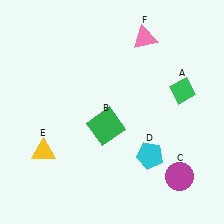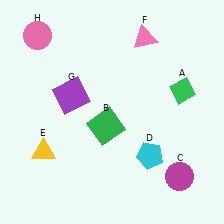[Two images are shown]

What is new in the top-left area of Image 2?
A purple square (G) was added in the top-left area of Image 2.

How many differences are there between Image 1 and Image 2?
There are 2 differences between the two images.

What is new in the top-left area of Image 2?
A pink circle (H) was added in the top-left area of Image 2.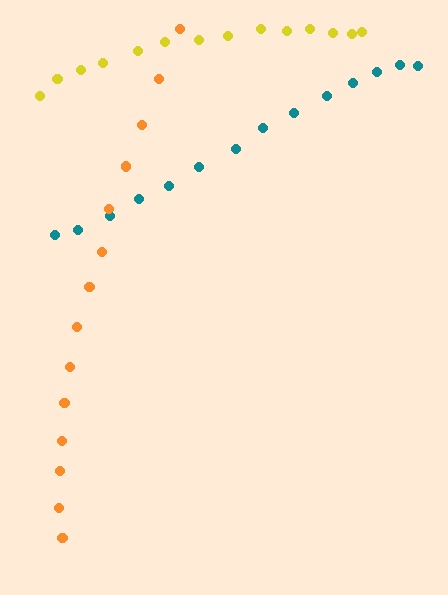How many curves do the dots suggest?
There are 3 distinct paths.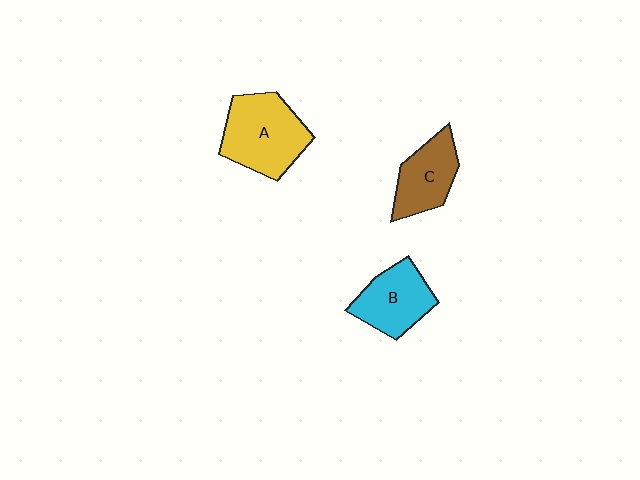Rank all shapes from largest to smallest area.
From largest to smallest: A (yellow), B (cyan), C (brown).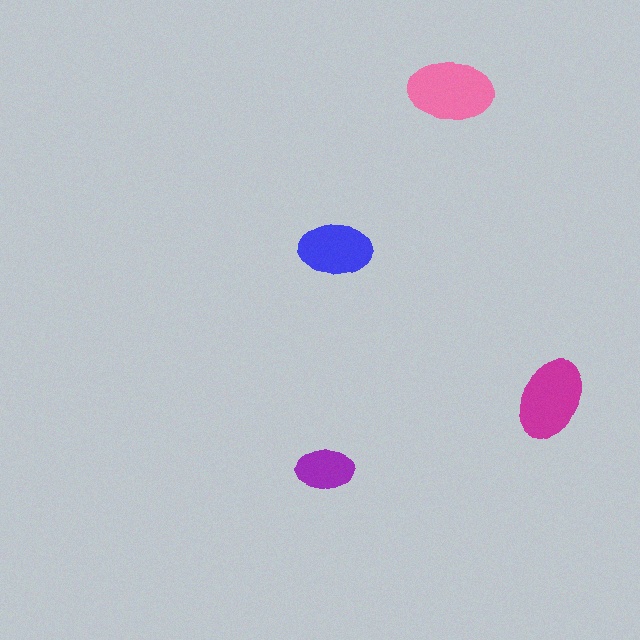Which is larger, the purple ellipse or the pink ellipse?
The pink one.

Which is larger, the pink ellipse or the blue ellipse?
The pink one.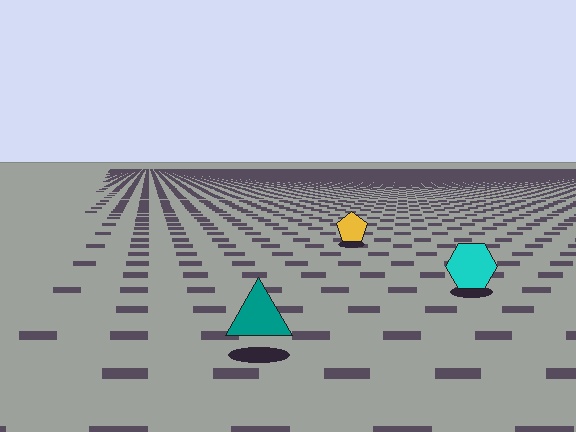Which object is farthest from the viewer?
The yellow pentagon is farthest from the viewer. It appears smaller and the ground texture around it is denser.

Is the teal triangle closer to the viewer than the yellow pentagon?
Yes. The teal triangle is closer — you can tell from the texture gradient: the ground texture is coarser near it.